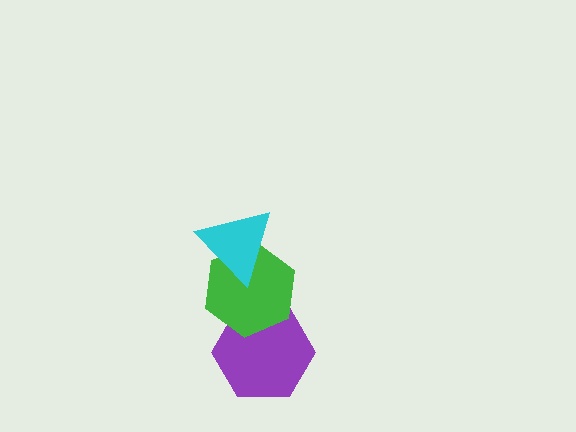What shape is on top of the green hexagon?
The cyan triangle is on top of the green hexagon.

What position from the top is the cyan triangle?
The cyan triangle is 1st from the top.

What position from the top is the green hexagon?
The green hexagon is 2nd from the top.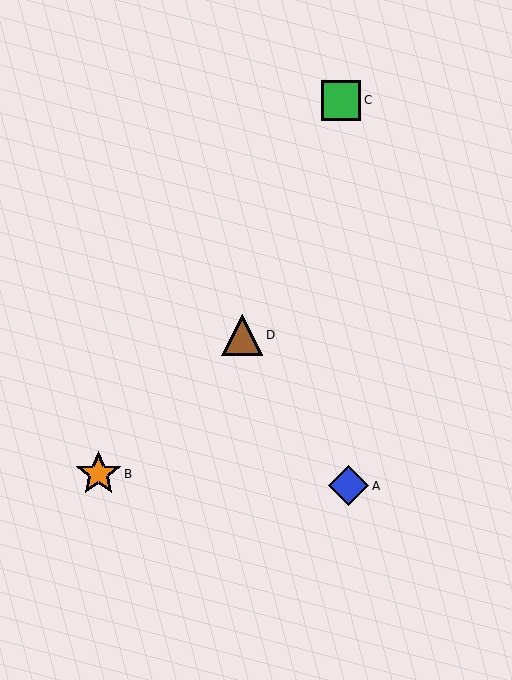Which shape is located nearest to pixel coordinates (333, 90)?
The green square (labeled C) at (341, 100) is nearest to that location.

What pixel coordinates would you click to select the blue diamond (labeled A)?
Click at (349, 486) to select the blue diamond A.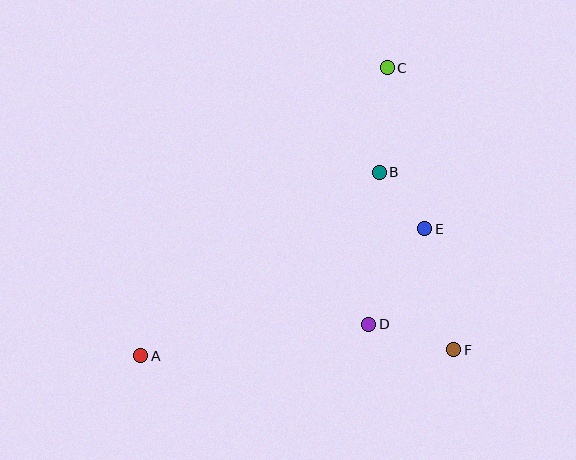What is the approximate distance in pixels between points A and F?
The distance between A and F is approximately 313 pixels.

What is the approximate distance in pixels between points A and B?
The distance between A and B is approximately 301 pixels.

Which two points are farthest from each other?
Points A and C are farthest from each other.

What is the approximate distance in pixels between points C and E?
The distance between C and E is approximately 165 pixels.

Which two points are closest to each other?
Points B and E are closest to each other.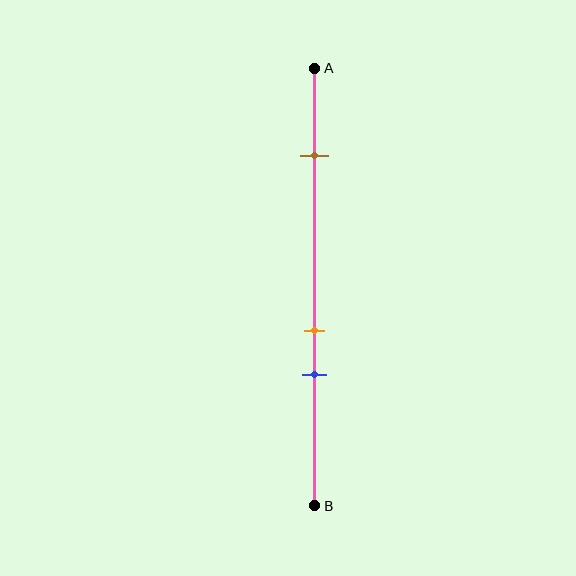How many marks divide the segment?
There are 3 marks dividing the segment.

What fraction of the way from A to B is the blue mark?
The blue mark is approximately 70% (0.7) of the way from A to B.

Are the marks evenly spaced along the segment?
No, the marks are not evenly spaced.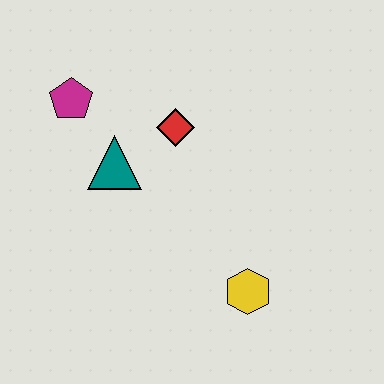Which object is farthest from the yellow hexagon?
The magenta pentagon is farthest from the yellow hexagon.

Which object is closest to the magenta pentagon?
The teal triangle is closest to the magenta pentagon.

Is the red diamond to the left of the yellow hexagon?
Yes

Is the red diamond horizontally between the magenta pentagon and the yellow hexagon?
Yes